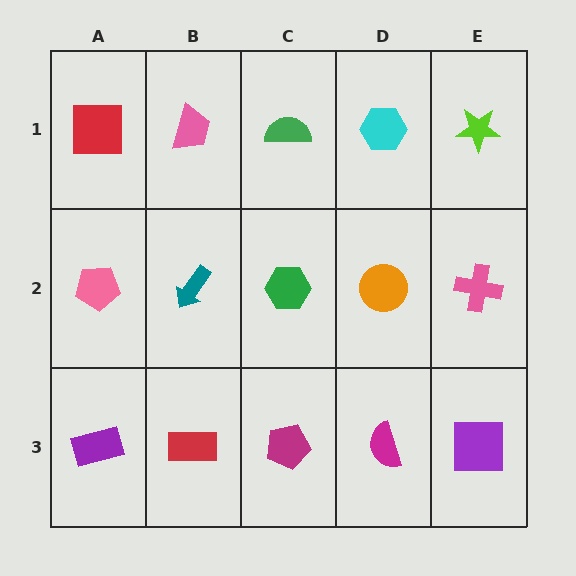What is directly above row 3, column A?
A pink pentagon.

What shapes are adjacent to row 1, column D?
An orange circle (row 2, column D), a green semicircle (row 1, column C), a lime star (row 1, column E).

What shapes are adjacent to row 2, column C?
A green semicircle (row 1, column C), a magenta pentagon (row 3, column C), a teal arrow (row 2, column B), an orange circle (row 2, column D).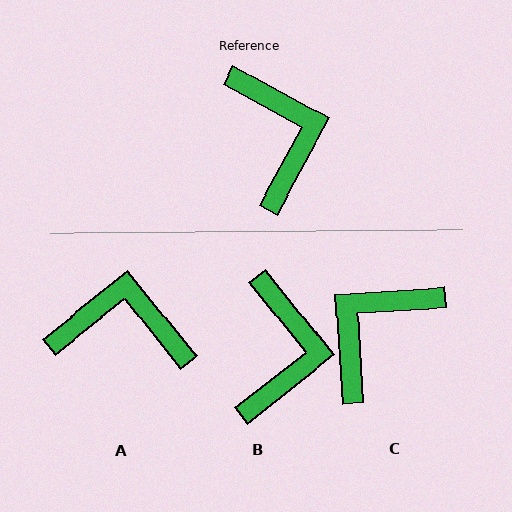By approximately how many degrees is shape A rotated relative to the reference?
Approximately 67 degrees counter-clockwise.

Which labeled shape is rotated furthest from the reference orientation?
C, about 122 degrees away.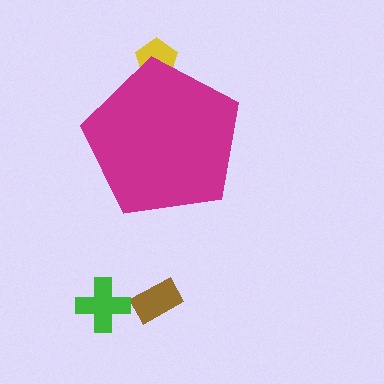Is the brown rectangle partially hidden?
No, the brown rectangle is fully visible.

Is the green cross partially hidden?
No, the green cross is fully visible.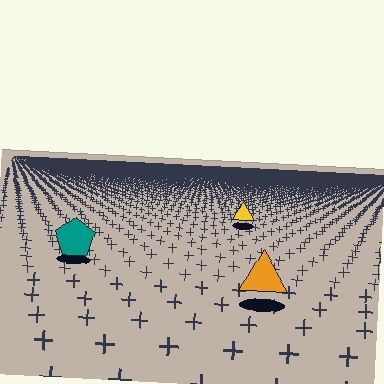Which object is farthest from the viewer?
The yellow triangle is farthest from the viewer. It appears smaller and the ground texture around it is denser.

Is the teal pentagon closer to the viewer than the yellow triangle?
Yes. The teal pentagon is closer — you can tell from the texture gradient: the ground texture is coarser near it.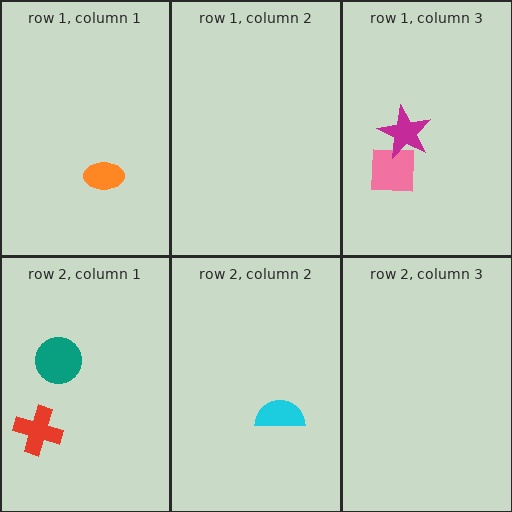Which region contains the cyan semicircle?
The row 2, column 2 region.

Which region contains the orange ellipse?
The row 1, column 1 region.